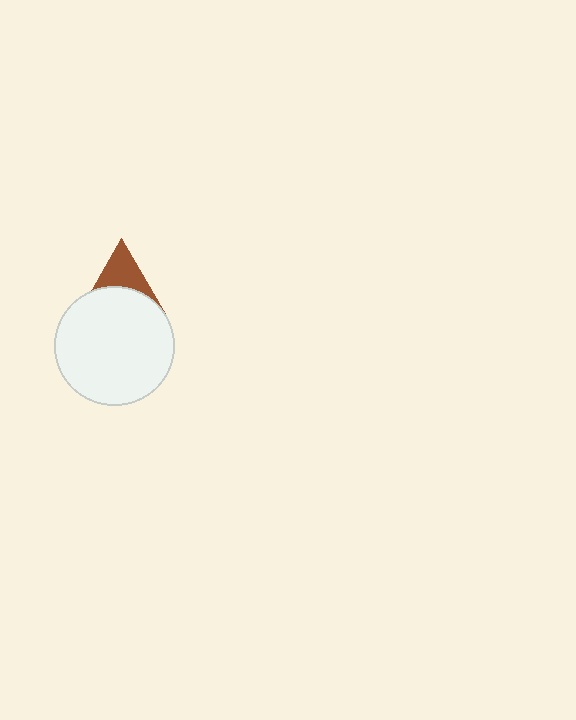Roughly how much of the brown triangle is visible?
A small part of it is visible (roughly 43%).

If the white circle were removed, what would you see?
You would see the complete brown triangle.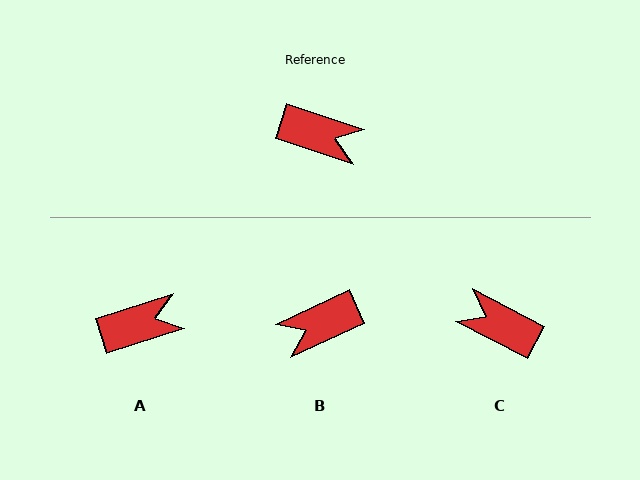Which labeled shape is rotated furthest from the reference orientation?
C, about 171 degrees away.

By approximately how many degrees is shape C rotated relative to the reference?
Approximately 171 degrees counter-clockwise.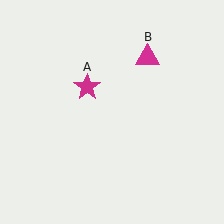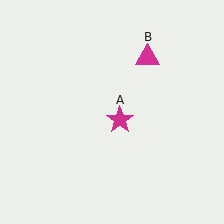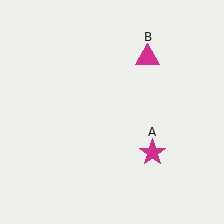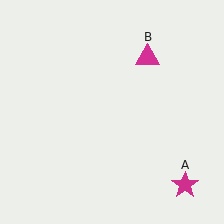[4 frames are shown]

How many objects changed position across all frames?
1 object changed position: magenta star (object A).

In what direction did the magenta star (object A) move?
The magenta star (object A) moved down and to the right.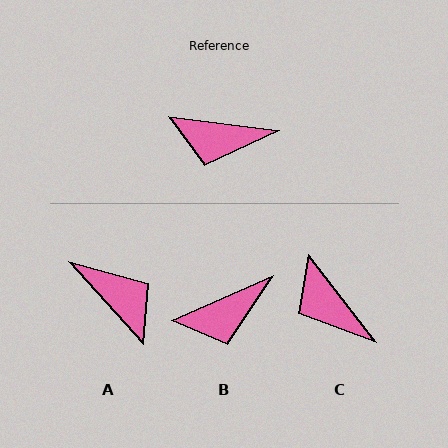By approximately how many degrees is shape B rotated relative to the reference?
Approximately 31 degrees counter-clockwise.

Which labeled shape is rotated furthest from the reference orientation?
A, about 140 degrees away.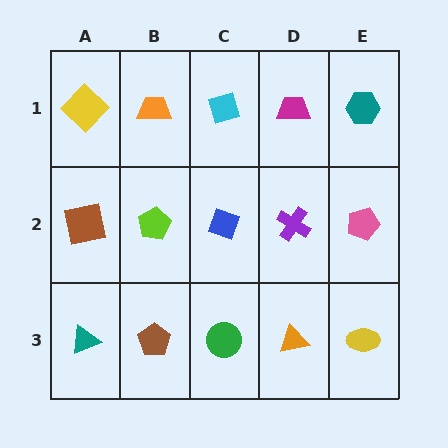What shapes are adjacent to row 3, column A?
A brown square (row 2, column A), a brown pentagon (row 3, column B).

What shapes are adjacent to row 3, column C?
A blue diamond (row 2, column C), a brown pentagon (row 3, column B), an orange triangle (row 3, column D).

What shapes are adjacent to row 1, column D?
A purple cross (row 2, column D), a cyan diamond (row 1, column C), a teal hexagon (row 1, column E).